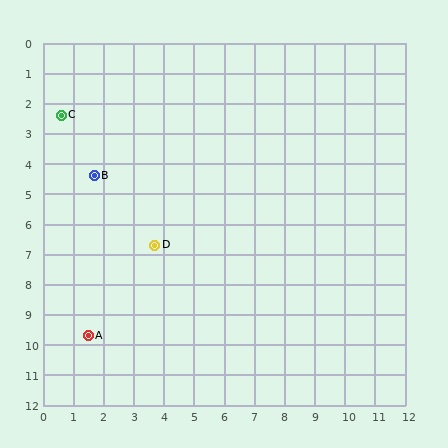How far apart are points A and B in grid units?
Points A and B are about 5.3 grid units apart.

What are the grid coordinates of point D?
Point D is at approximately (3.7, 6.7).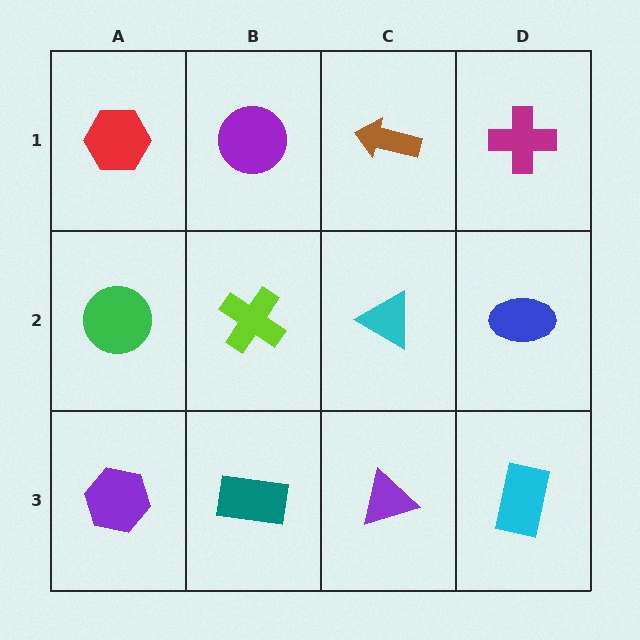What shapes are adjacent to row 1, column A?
A green circle (row 2, column A), a purple circle (row 1, column B).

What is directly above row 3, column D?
A blue ellipse.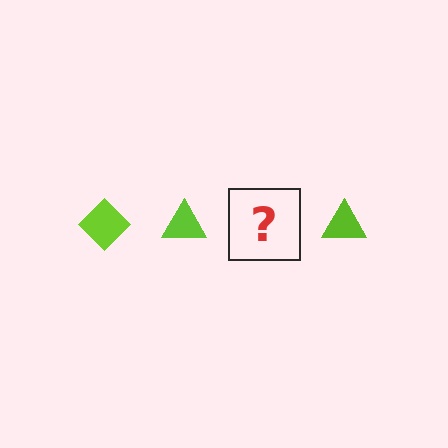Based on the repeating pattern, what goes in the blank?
The blank should be a lime diamond.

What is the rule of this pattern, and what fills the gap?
The rule is that the pattern cycles through diamond, triangle shapes in lime. The gap should be filled with a lime diamond.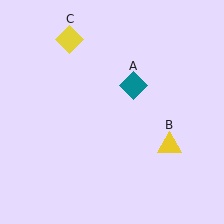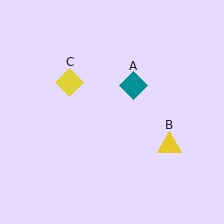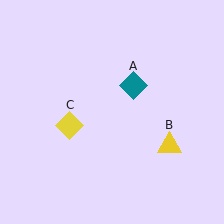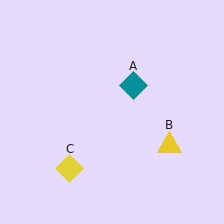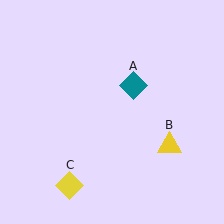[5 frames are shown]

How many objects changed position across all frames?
1 object changed position: yellow diamond (object C).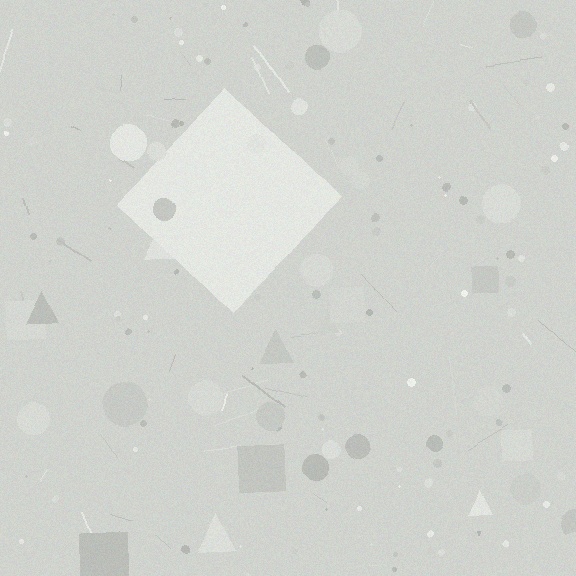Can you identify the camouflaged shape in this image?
The camouflaged shape is a diamond.